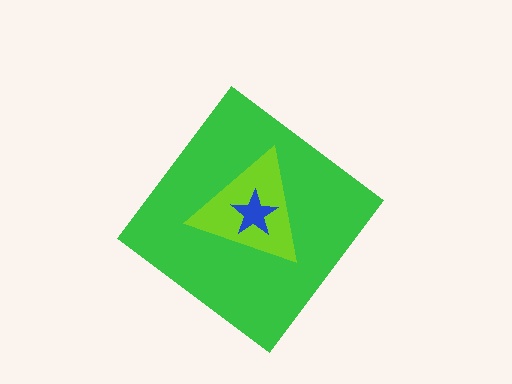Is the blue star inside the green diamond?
Yes.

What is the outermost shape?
The green diamond.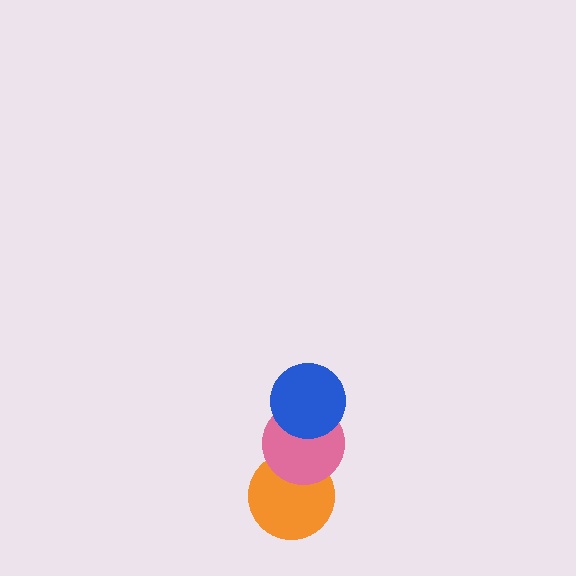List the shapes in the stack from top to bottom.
From top to bottom: the blue circle, the pink circle, the orange circle.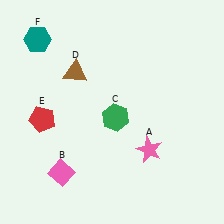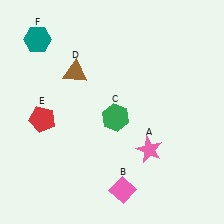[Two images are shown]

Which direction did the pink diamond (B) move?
The pink diamond (B) moved right.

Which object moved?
The pink diamond (B) moved right.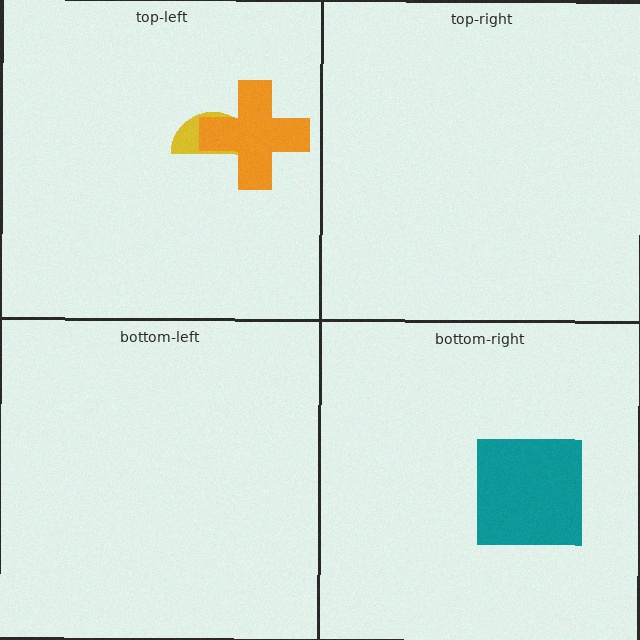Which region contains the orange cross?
The top-left region.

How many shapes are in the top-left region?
2.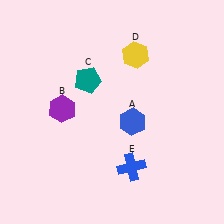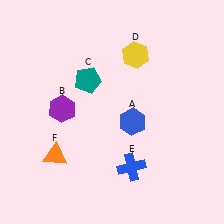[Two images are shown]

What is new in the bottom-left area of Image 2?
An orange triangle (F) was added in the bottom-left area of Image 2.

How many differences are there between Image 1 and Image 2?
There is 1 difference between the two images.